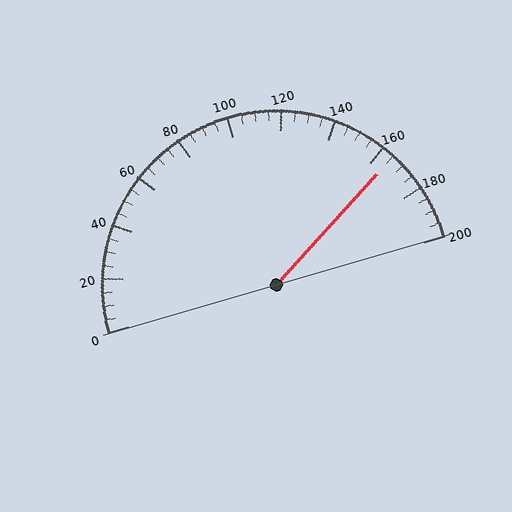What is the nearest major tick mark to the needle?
The nearest major tick mark is 160.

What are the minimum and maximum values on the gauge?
The gauge ranges from 0 to 200.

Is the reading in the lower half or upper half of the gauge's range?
The reading is in the upper half of the range (0 to 200).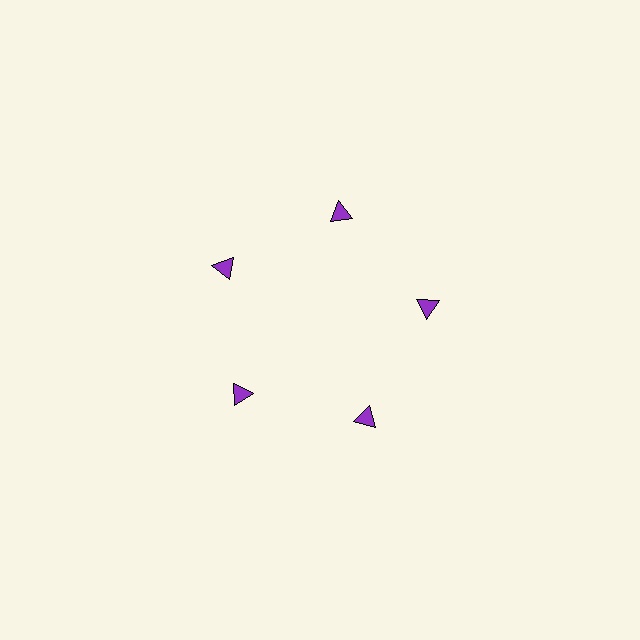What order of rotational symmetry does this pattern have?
This pattern has 5-fold rotational symmetry.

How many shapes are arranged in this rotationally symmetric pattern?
There are 5 shapes, arranged in 5 groups of 1.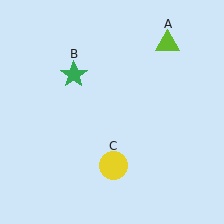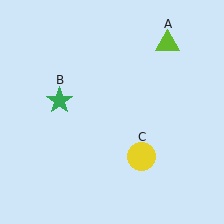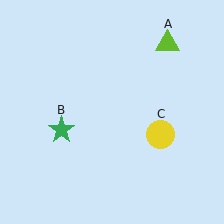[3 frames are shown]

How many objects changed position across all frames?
2 objects changed position: green star (object B), yellow circle (object C).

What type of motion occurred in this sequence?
The green star (object B), yellow circle (object C) rotated counterclockwise around the center of the scene.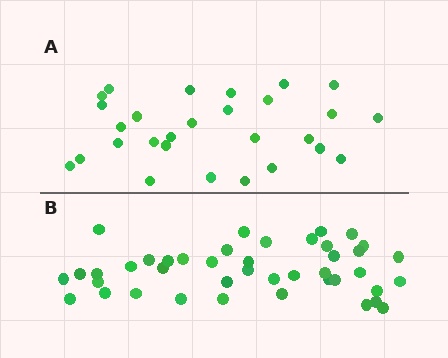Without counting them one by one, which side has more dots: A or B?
Region B (the bottom region) has more dots.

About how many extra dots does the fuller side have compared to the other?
Region B has approximately 15 more dots than region A.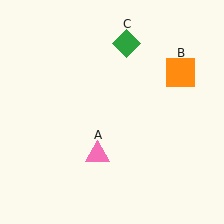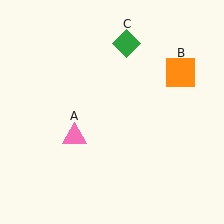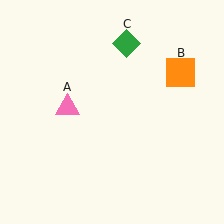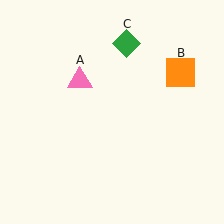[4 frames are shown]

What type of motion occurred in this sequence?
The pink triangle (object A) rotated clockwise around the center of the scene.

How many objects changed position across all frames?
1 object changed position: pink triangle (object A).